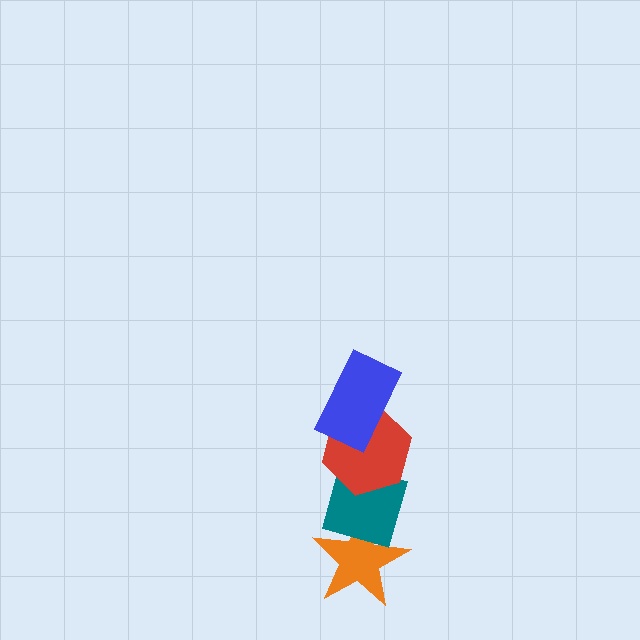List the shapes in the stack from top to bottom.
From top to bottom: the blue rectangle, the red hexagon, the teal diamond, the orange star.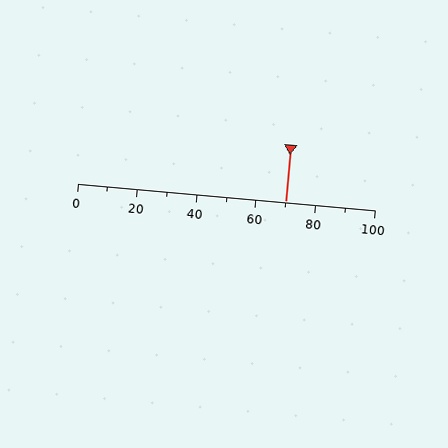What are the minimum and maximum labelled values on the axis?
The axis runs from 0 to 100.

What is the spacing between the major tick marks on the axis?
The major ticks are spaced 20 apart.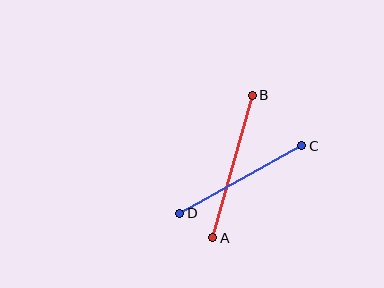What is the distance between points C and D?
The distance is approximately 139 pixels.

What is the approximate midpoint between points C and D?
The midpoint is at approximately (241, 179) pixels.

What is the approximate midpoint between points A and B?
The midpoint is at approximately (232, 166) pixels.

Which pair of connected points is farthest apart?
Points A and B are farthest apart.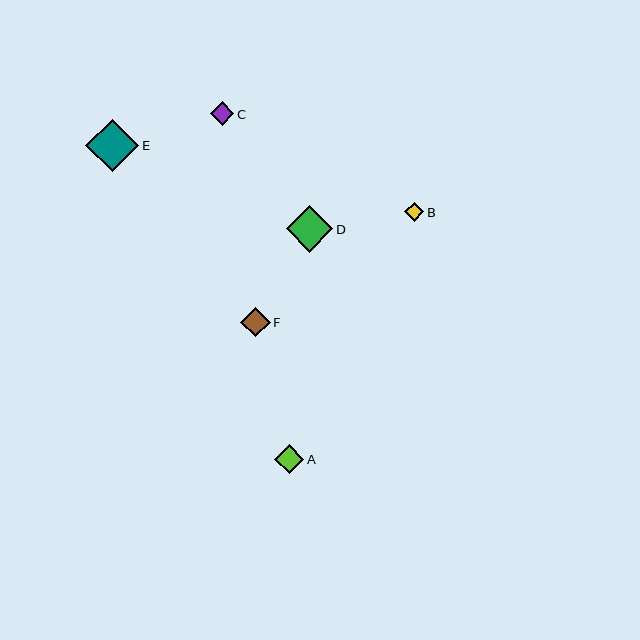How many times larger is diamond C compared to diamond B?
Diamond C is approximately 1.2 times the size of diamond B.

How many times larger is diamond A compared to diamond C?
Diamond A is approximately 1.2 times the size of diamond C.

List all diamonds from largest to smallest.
From largest to smallest: E, D, F, A, C, B.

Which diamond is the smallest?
Diamond B is the smallest with a size of approximately 19 pixels.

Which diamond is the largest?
Diamond E is the largest with a size of approximately 53 pixels.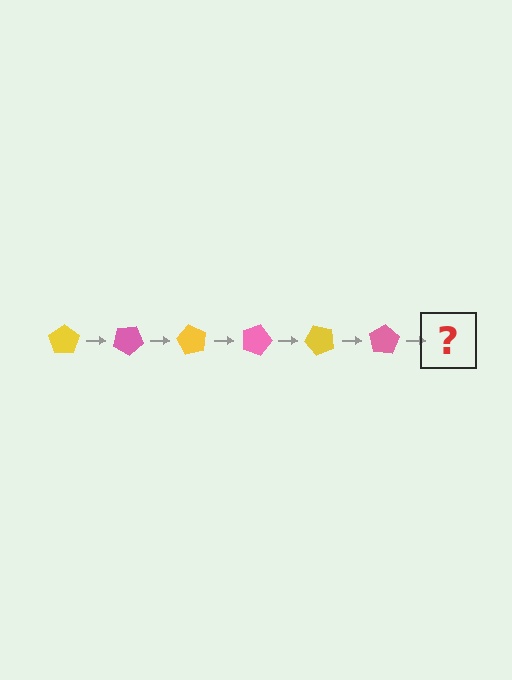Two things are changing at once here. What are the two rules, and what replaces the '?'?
The two rules are that it rotates 30 degrees each step and the color cycles through yellow and pink. The '?' should be a yellow pentagon, rotated 180 degrees from the start.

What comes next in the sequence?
The next element should be a yellow pentagon, rotated 180 degrees from the start.